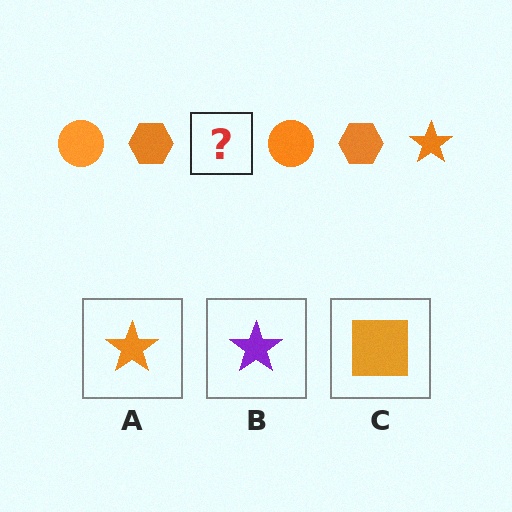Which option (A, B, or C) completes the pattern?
A.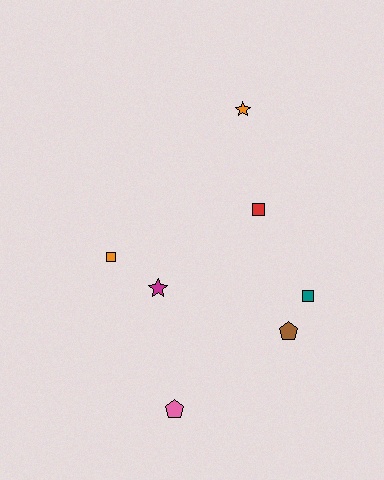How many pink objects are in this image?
There is 1 pink object.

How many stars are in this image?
There are 2 stars.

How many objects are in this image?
There are 7 objects.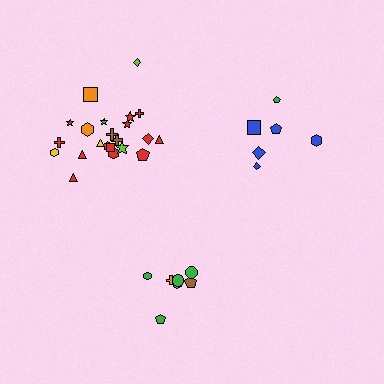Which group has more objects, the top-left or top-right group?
The top-left group.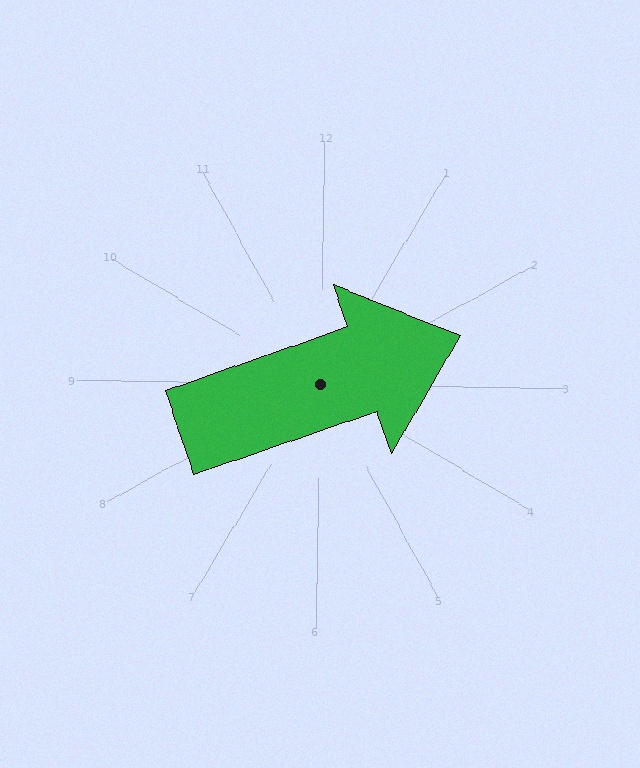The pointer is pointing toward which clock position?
Roughly 2 o'clock.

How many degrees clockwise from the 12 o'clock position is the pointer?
Approximately 70 degrees.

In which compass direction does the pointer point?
East.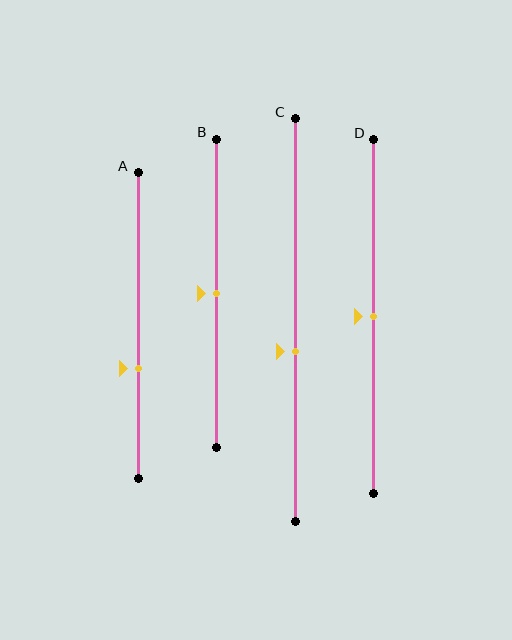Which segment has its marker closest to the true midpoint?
Segment B has its marker closest to the true midpoint.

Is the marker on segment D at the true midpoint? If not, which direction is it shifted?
Yes, the marker on segment D is at the true midpoint.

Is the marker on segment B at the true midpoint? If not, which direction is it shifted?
Yes, the marker on segment B is at the true midpoint.